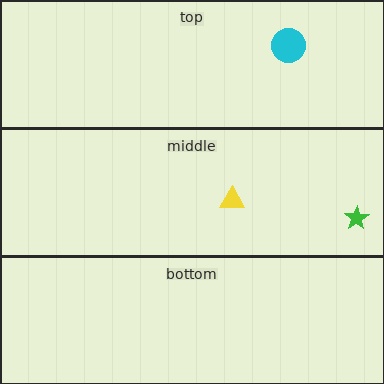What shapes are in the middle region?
The green star, the yellow triangle.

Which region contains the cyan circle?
The top region.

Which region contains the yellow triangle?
The middle region.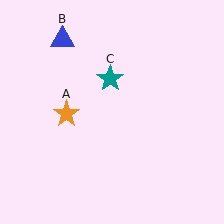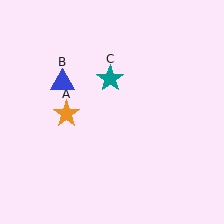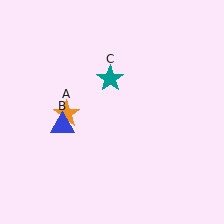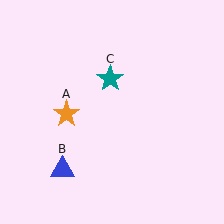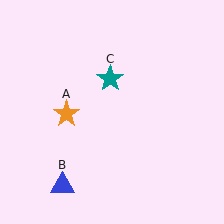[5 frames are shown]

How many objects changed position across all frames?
1 object changed position: blue triangle (object B).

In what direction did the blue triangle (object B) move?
The blue triangle (object B) moved down.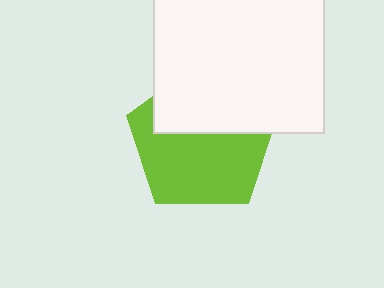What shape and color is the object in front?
The object in front is a white square.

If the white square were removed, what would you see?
You would see the complete lime pentagon.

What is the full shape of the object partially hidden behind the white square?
The partially hidden object is a lime pentagon.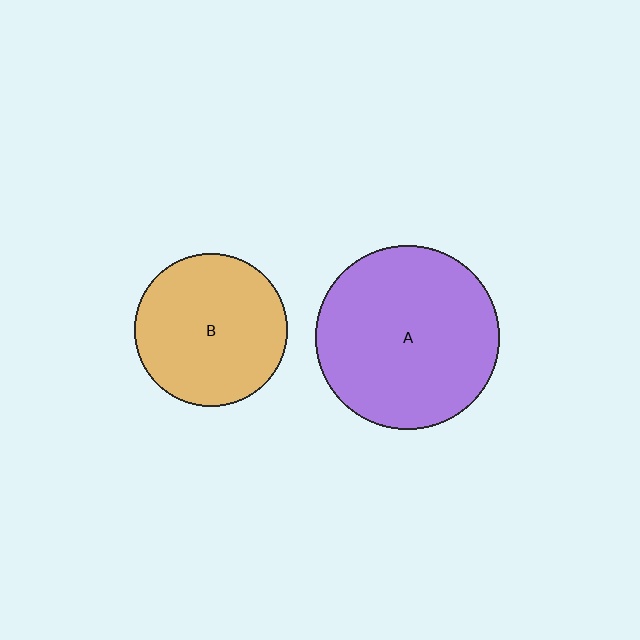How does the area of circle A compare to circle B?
Approximately 1.4 times.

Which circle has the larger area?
Circle A (purple).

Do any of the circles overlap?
No, none of the circles overlap.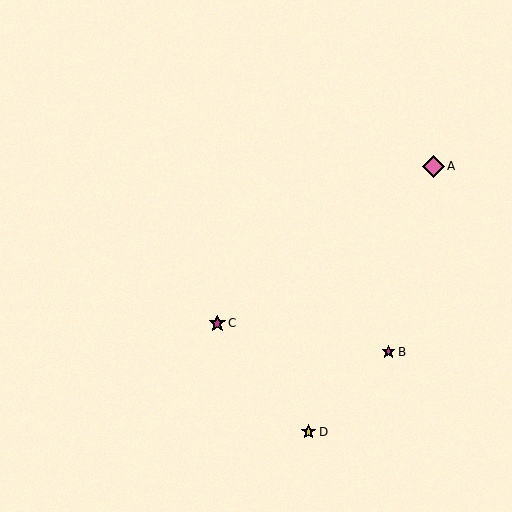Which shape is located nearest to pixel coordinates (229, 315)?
The magenta star (labeled C) at (217, 323) is nearest to that location.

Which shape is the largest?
The pink diamond (labeled A) is the largest.